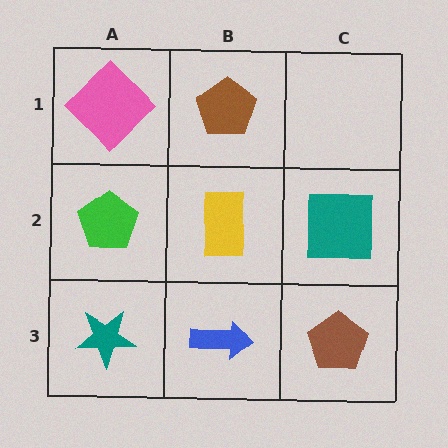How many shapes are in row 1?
2 shapes.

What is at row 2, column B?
A yellow rectangle.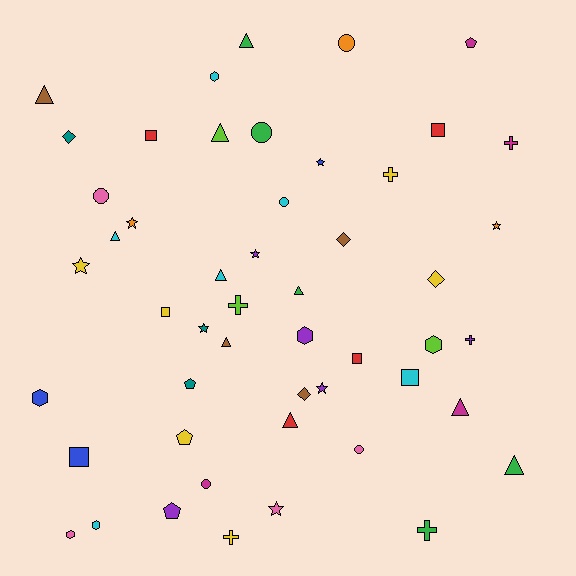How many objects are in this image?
There are 50 objects.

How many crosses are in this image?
There are 6 crosses.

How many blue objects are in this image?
There are 3 blue objects.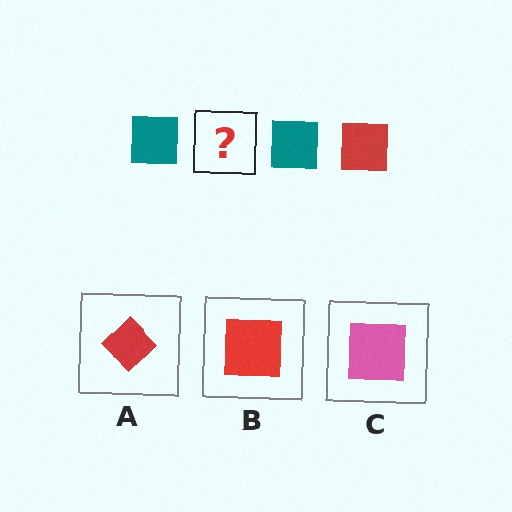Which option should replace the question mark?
Option B.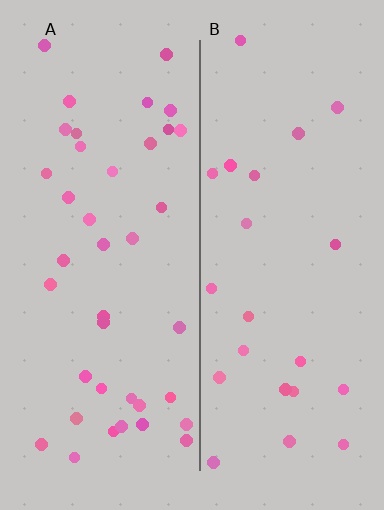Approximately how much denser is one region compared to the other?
Approximately 1.7× — region A over region B.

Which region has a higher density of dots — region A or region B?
A (the left).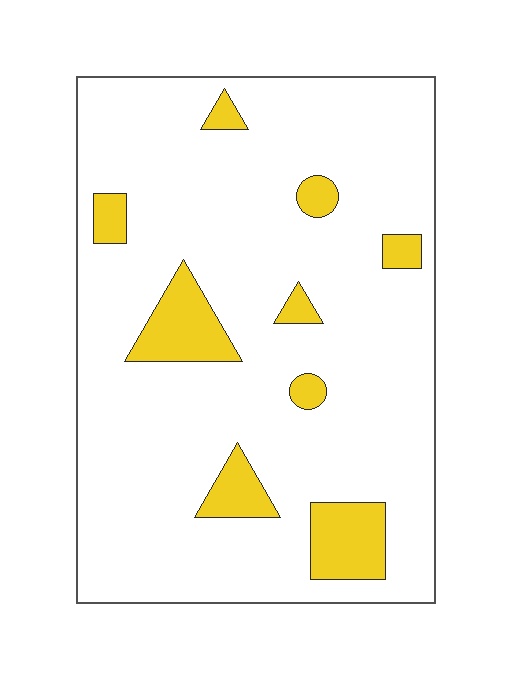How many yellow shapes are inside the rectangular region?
9.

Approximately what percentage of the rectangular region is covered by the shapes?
Approximately 10%.